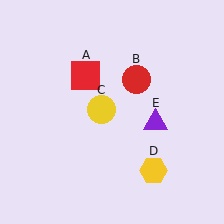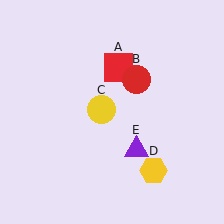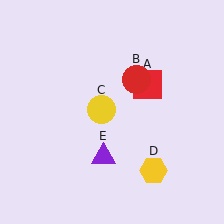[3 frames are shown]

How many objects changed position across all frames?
2 objects changed position: red square (object A), purple triangle (object E).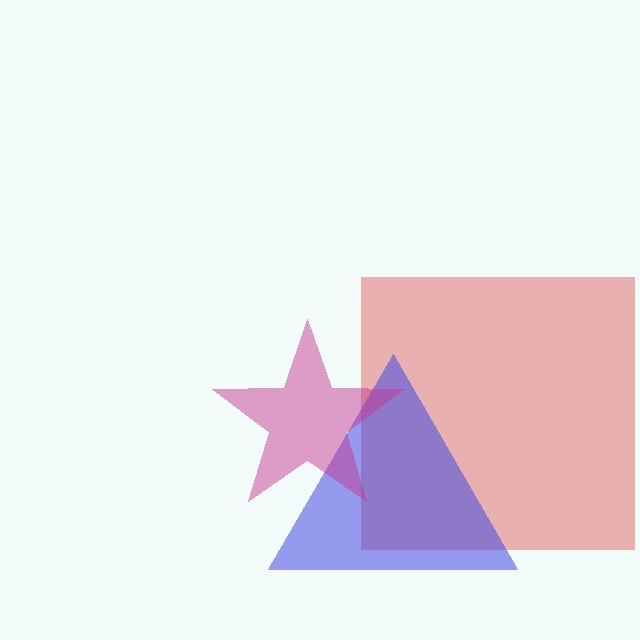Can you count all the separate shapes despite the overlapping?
Yes, there are 3 separate shapes.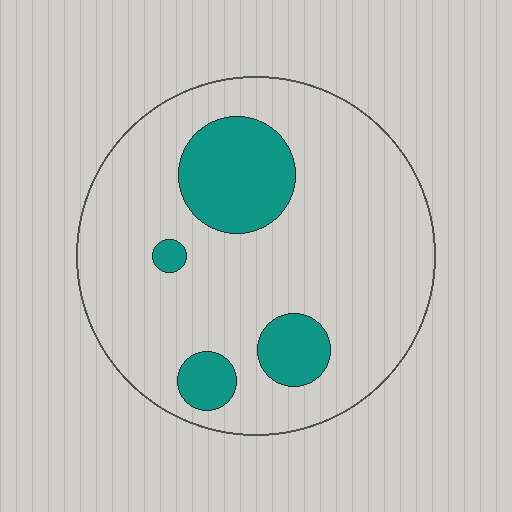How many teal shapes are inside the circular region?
4.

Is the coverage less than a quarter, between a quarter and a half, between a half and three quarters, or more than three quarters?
Less than a quarter.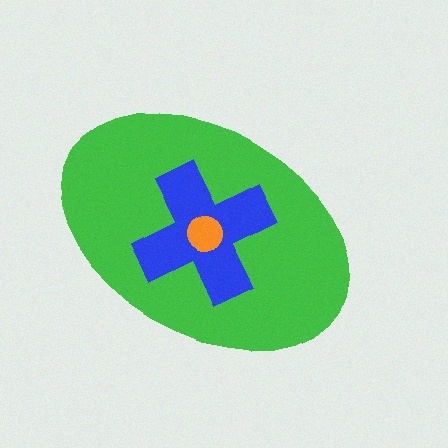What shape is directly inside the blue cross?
The orange circle.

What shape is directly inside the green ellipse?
The blue cross.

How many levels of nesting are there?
3.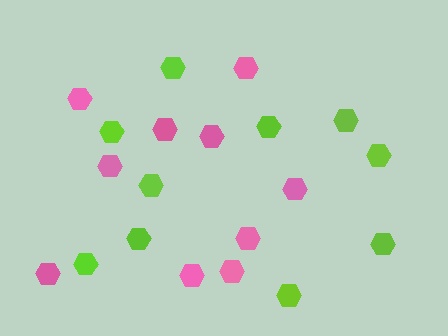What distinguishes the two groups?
There are 2 groups: one group of lime hexagons (10) and one group of pink hexagons (10).